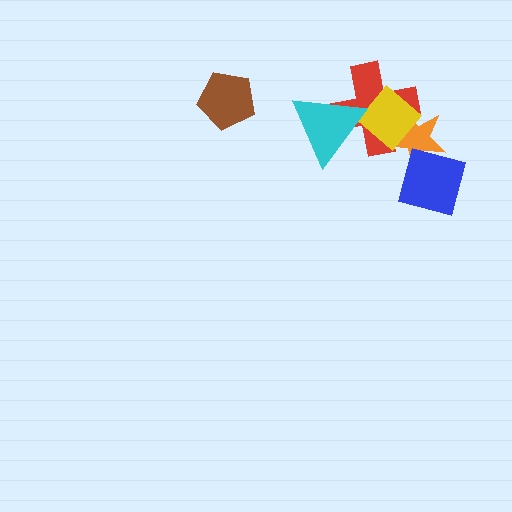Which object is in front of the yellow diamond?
The cyan triangle is in front of the yellow diamond.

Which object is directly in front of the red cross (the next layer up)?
The yellow diamond is directly in front of the red cross.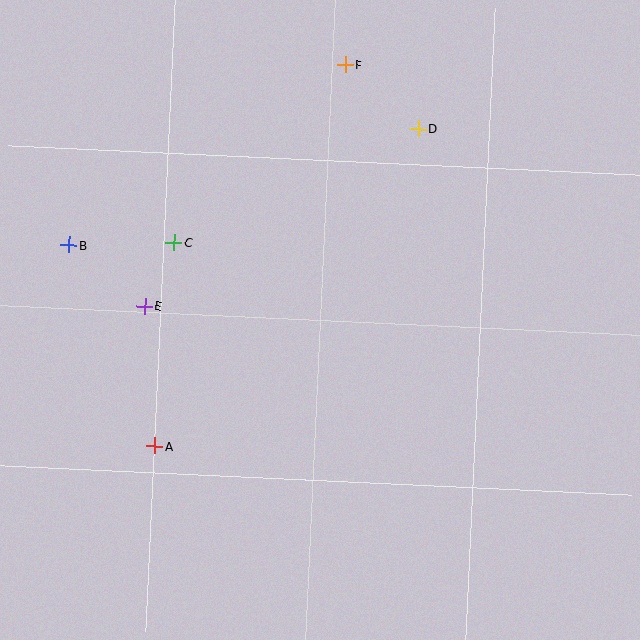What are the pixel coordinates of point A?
Point A is at (155, 446).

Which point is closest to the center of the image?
Point C at (174, 243) is closest to the center.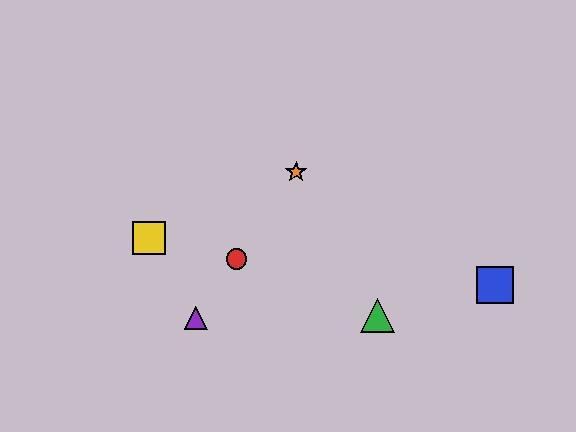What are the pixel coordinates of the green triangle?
The green triangle is at (378, 316).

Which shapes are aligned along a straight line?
The red circle, the purple triangle, the orange star are aligned along a straight line.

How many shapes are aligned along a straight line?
3 shapes (the red circle, the purple triangle, the orange star) are aligned along a straight line.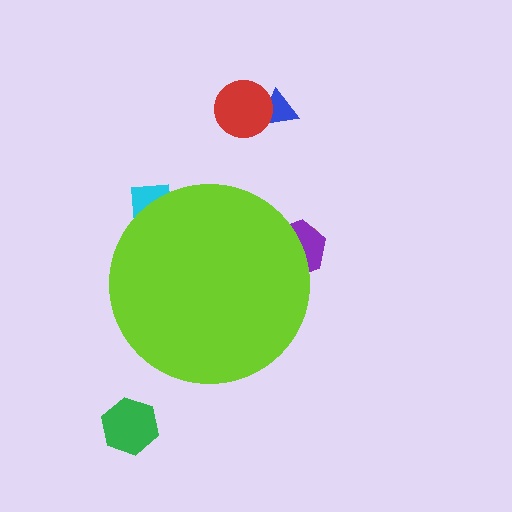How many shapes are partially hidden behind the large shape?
3 shapes are partially hidden.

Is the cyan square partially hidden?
Yes, the cyan square is partially hidden behind the lime circle.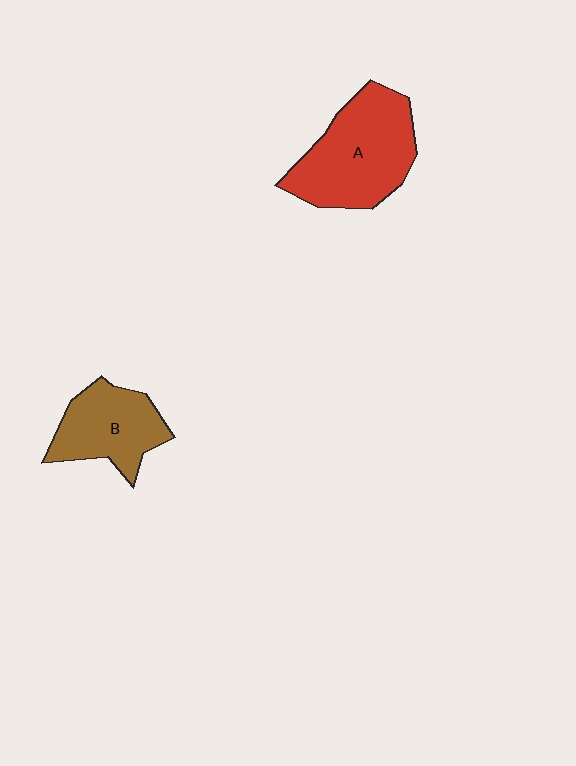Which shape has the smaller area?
Shape B (brown).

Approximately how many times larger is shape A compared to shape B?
Approximately 1.5 times.